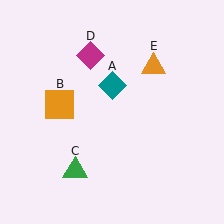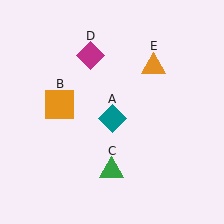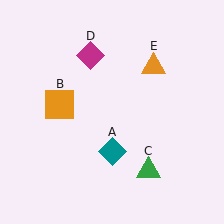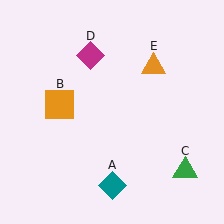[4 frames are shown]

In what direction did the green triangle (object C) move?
The green triangle (object C) moved right.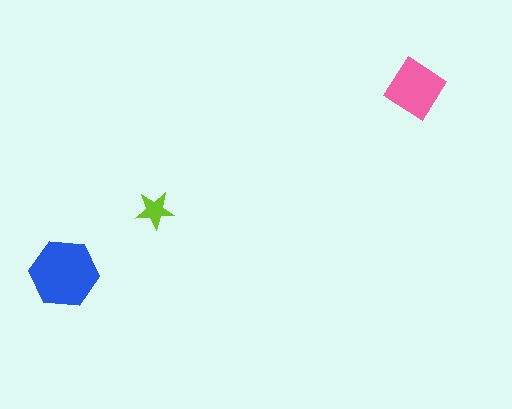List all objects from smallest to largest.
The lime star, the pink diamond, the blue hexagon.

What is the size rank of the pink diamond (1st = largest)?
2nd.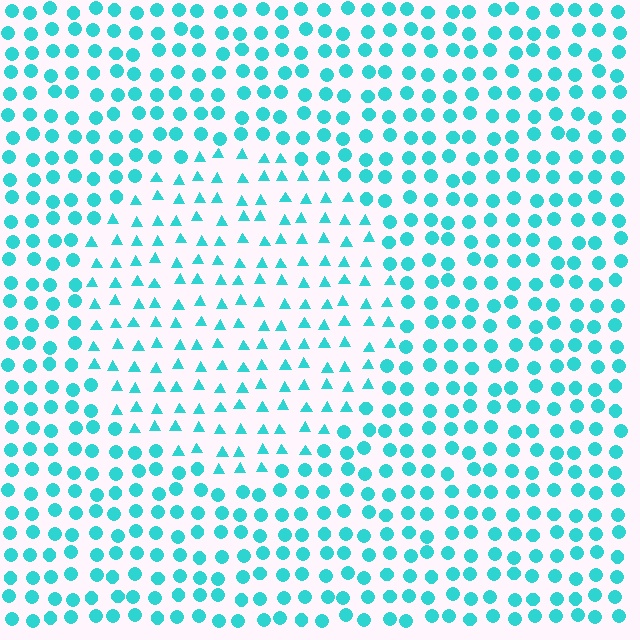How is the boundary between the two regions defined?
The boundary is defined by a change in element shape: triangles inside vs. circles outside. All elements share the same color and spacing.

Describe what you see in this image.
The image is filled with small cyan elements arranged in a uniform grid. A circle-shaped region contains triangles, while the surrounding area contains circles. The boundary is defined purely by the change in element shape.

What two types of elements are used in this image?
The image uses triangles inside the circle region and circles outside it.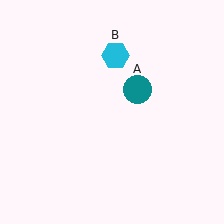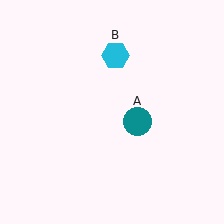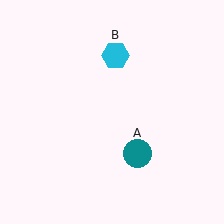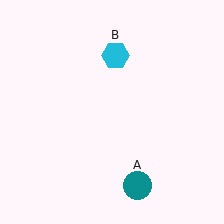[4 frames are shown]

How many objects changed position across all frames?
1 object changed position: teal circle (object A).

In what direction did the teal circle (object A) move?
The teal circle (object A) moved down.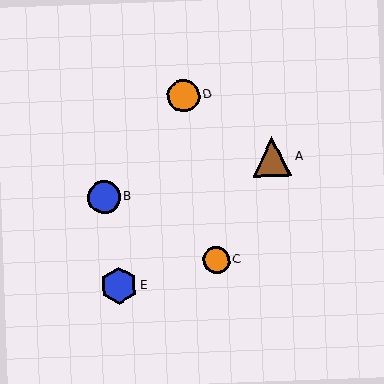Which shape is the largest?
The brown triangle (labeled A) is the largest.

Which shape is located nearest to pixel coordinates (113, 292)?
The blue hexagon (labeled E) at (119, 286) is nearest to that location.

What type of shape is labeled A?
Shape A is a brown triangle.